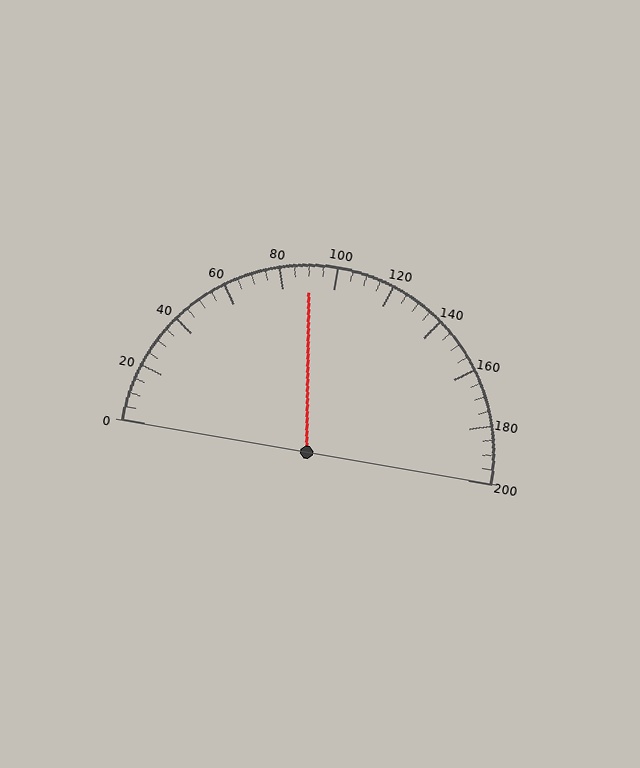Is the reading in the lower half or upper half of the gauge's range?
The reading is in the lower half of the range (0 to 200).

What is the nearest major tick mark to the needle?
The nearest major tick mark is 80.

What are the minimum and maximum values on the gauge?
The gauge ranges from 0 to 200.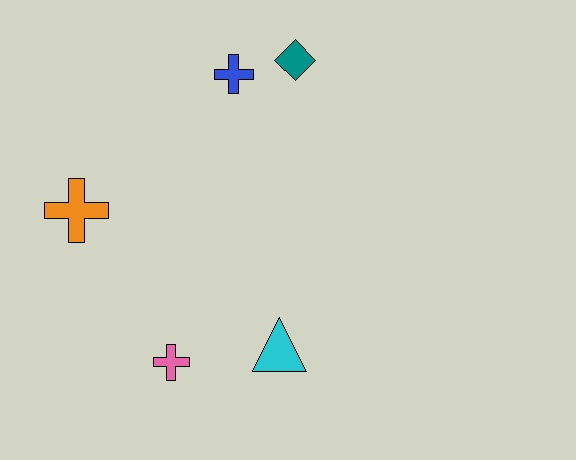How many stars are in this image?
There are no stars.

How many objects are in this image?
There are 5 objects.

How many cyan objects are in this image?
There is 1 cyan object.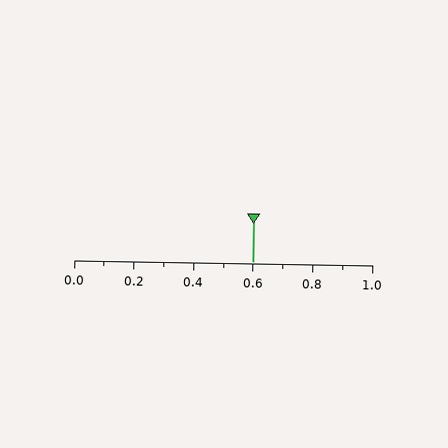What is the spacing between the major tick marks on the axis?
The major ticks are spaced 0.2 apart.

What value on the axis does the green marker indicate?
The marker indicates approximately 0.6.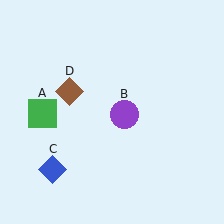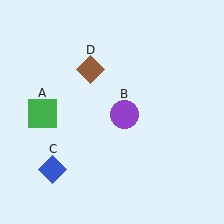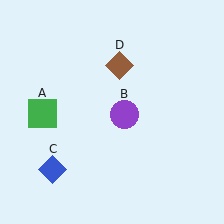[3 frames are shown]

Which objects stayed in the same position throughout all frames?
Green square (object A) and purple circle (object B) and blue diamond (object C) remained stationary.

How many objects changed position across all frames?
1 object changed position: brown diamond (object D).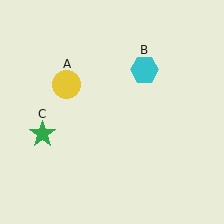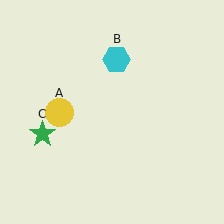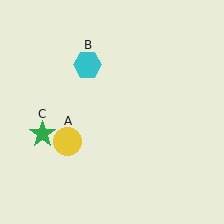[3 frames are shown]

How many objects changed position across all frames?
2 objects changed position: yellow circle (object A), cyan hexagon (object B).